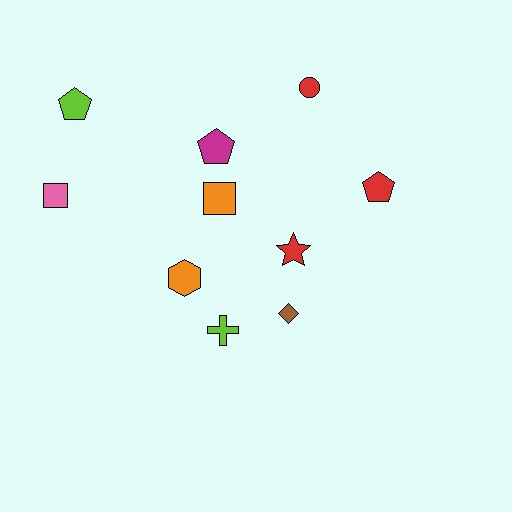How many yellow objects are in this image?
There are no yellow objects.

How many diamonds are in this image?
There is 1 diamond.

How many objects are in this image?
There are 10 objects.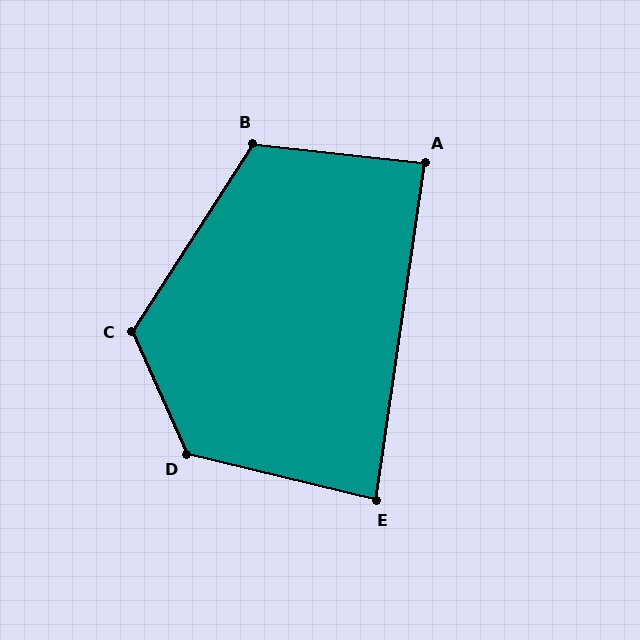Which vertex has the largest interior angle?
D, at approximately 128 degrees.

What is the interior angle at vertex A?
Approximately 88 degrees (approximately right).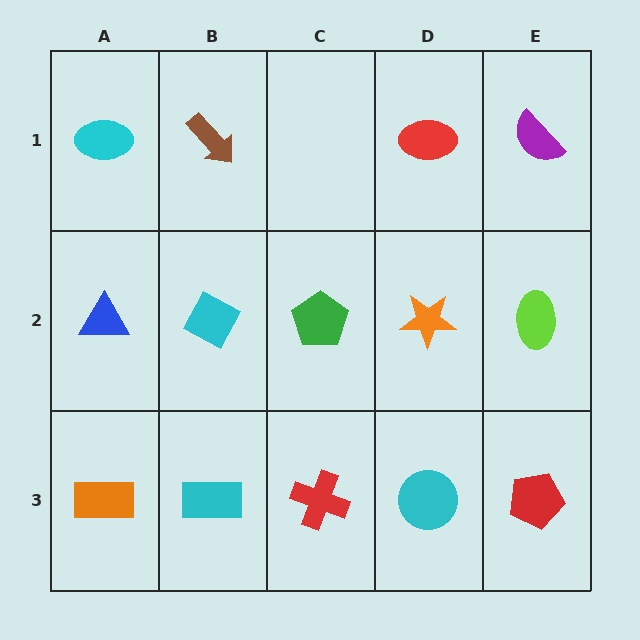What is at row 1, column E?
A purple semicircle.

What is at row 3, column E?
A red pentagon.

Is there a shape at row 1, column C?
No, that cell is empty.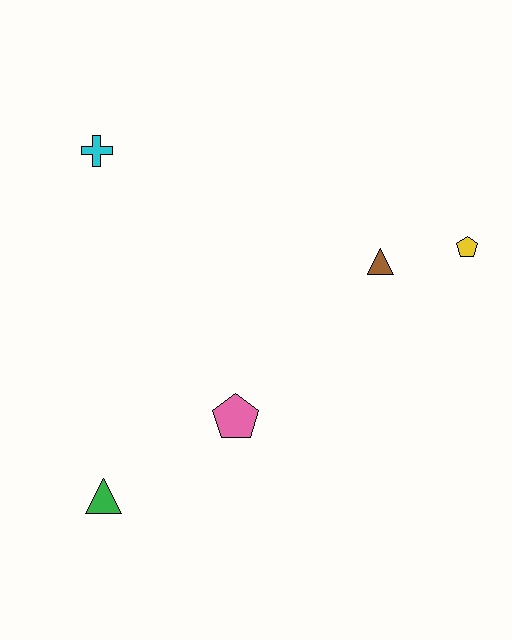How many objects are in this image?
There are 5 objects.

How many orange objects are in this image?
There are no orange objects.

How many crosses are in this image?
There is 1 cross.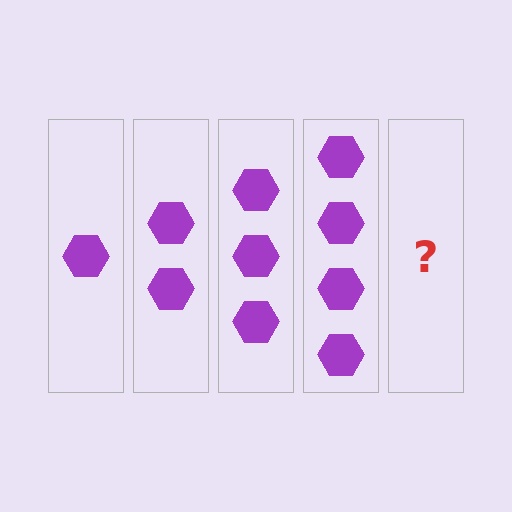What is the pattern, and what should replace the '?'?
The pattern is that each step adds one more hexagon. The '?' should be 5 hexagons.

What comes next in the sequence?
The next element should be 5 hexagons.